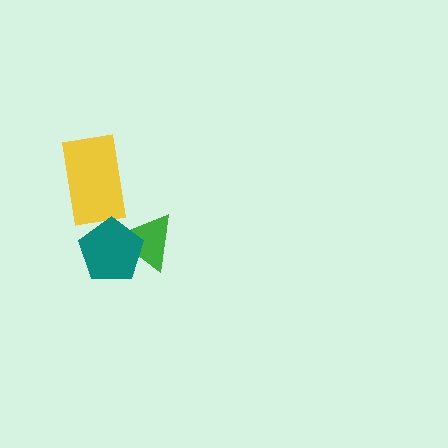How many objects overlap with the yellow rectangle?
0 objects overlap with the yellow rectangle.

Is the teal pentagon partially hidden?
No, no other shape covers it.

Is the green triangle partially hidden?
Yes, it is partially covered by another shape.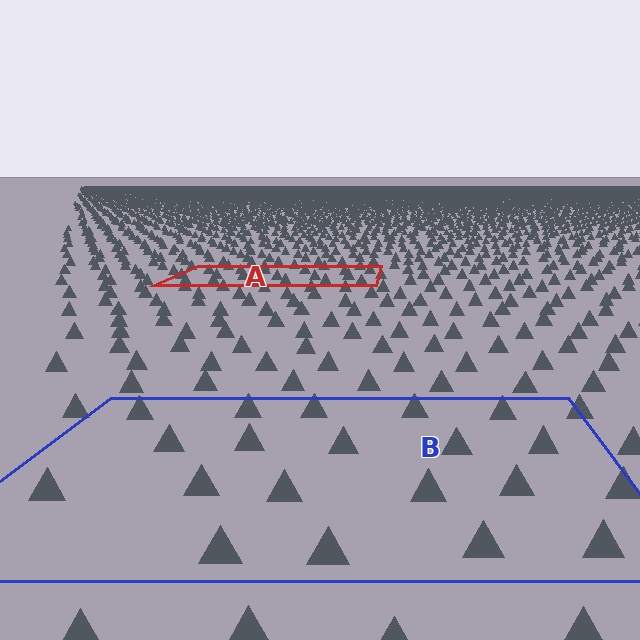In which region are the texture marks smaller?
The texture marks are smaller in region A, because it is farther away.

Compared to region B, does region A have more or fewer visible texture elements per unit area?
Region A has more texture elements per unit area — they are packed more densely because it is farther away.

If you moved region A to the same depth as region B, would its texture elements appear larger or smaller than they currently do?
They would appear larger. At a closer depth, the same texture elements are projected at a bigger on-screen size.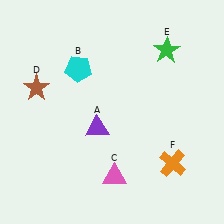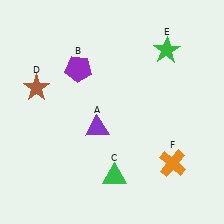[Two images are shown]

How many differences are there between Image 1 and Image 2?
There are 2 differences between the two images.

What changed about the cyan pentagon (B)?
In Image 1, B is cyan. In Image 2, it changed to purple.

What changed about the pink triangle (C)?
In Image 1, C is pink. In Image 2, it changed to green.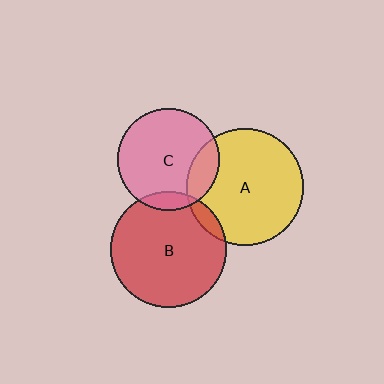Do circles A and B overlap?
Yes.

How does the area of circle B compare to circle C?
Approximately 1.3 times.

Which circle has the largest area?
Circle A (yellow).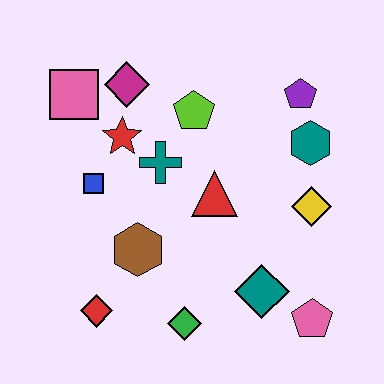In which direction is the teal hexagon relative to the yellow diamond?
The teal hexagon is above the yellow diamond.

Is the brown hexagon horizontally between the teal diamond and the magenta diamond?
Yes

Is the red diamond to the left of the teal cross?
Yes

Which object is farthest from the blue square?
The pink pentagon is farthest from the blue square.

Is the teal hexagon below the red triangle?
No